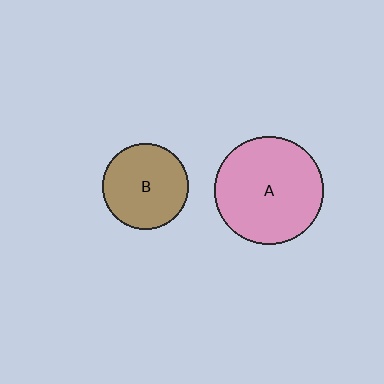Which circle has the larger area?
Circle A (pink).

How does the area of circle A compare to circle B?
Approximately 1.6 times.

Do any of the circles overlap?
No, none of the circles overlap.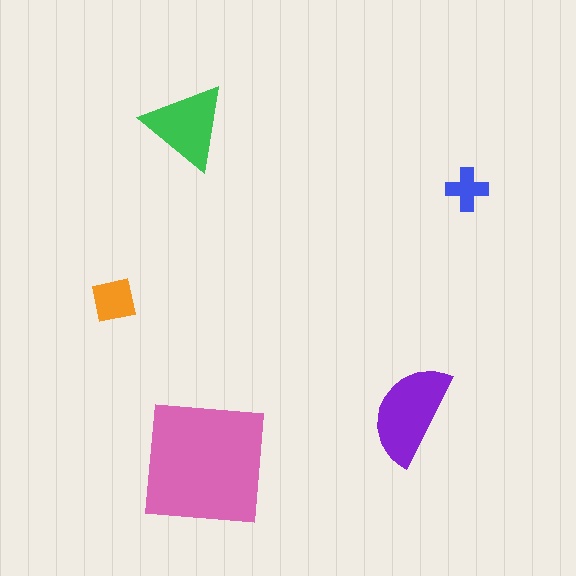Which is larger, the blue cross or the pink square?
The pink square.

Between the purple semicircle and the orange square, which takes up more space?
The purple semicircle.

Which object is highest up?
The green triangle is topmost.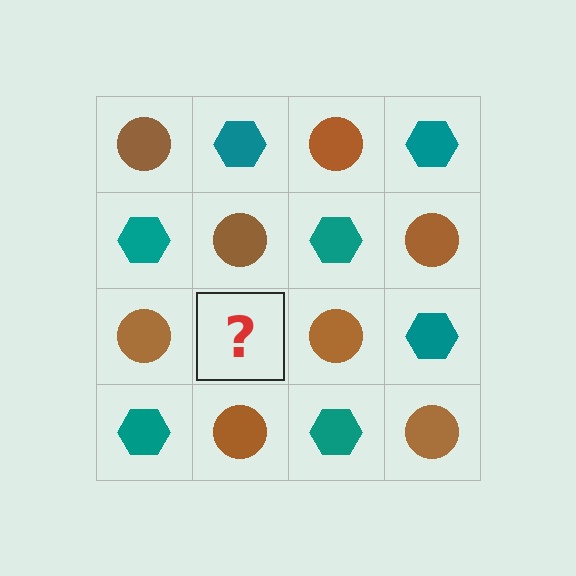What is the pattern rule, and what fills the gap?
The rule is that it alternates brown circle and teal hexagon in a checkerboard pattern. The gap should be filled with a teal hexagon.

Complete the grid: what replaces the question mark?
The question mark should be replaced with a teal hexagon.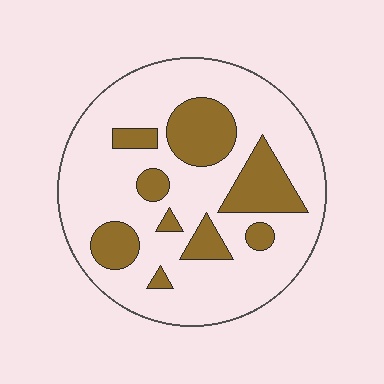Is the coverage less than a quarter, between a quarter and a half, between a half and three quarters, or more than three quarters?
Less than a quarter.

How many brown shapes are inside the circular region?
9.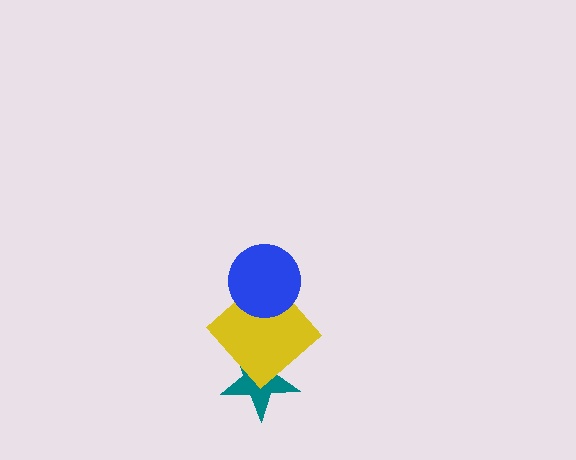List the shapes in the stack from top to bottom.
From top to bottom: the blue circle, the yellow diamond, the teal star.